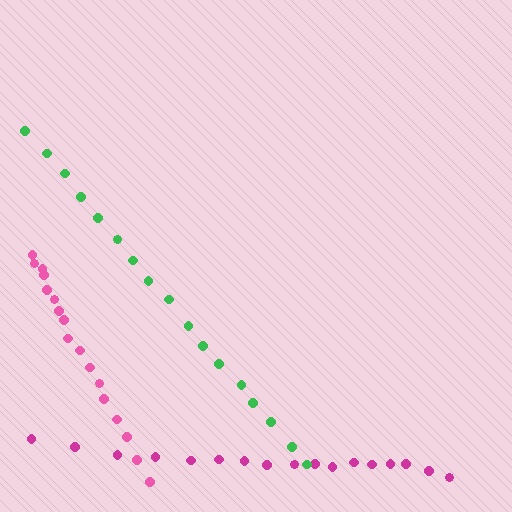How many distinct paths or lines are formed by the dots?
There are 3 distinct paths.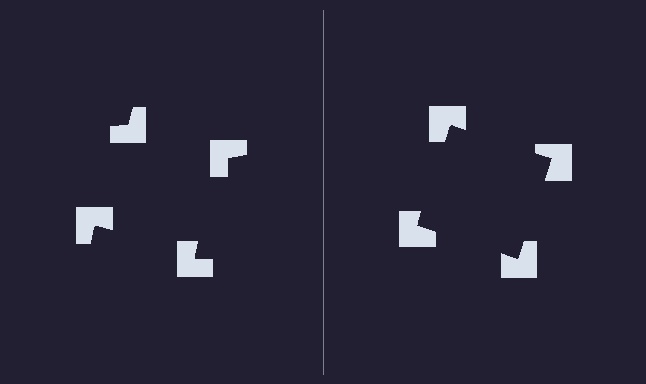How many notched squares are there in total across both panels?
8 — 4 on each side.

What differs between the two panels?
The notched squares are positioned identically on both sides; only the wedge orientations differ. On the right they align to a square; on the left they are misaligned.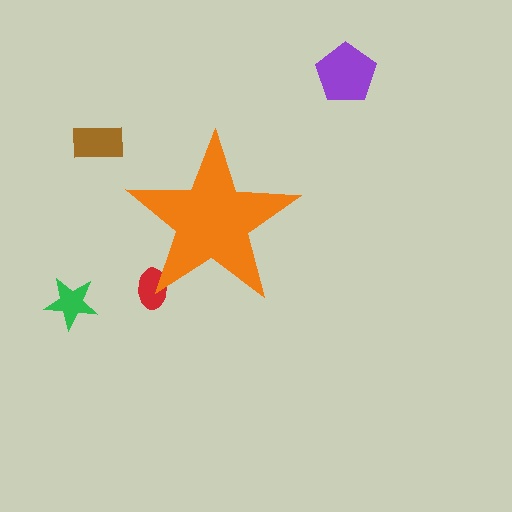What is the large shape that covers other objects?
An orange star.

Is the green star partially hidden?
No, the green star is fully visible.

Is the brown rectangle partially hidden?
No, the brown rectangle is fully visible.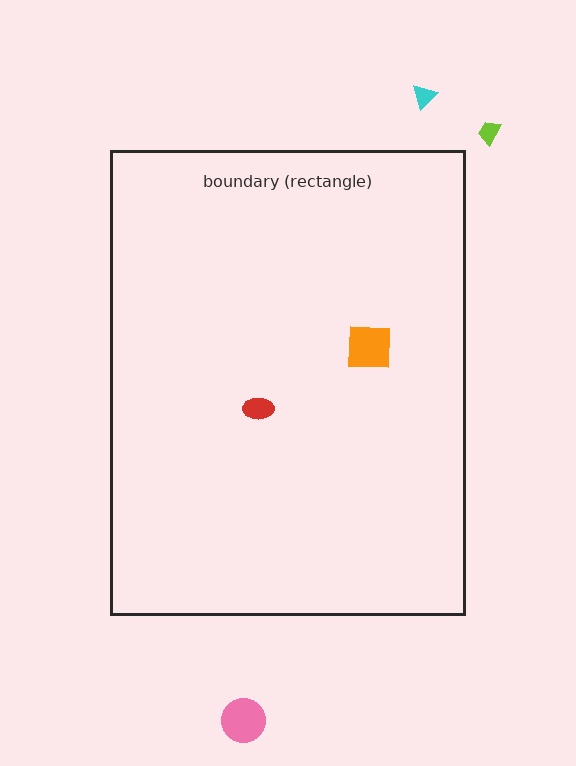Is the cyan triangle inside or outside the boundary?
Outside.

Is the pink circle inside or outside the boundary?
Outside.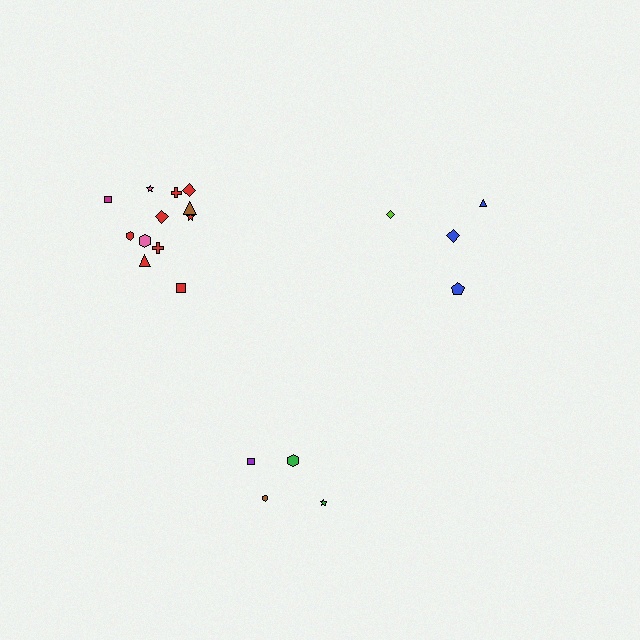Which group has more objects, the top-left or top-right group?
The top-left group.